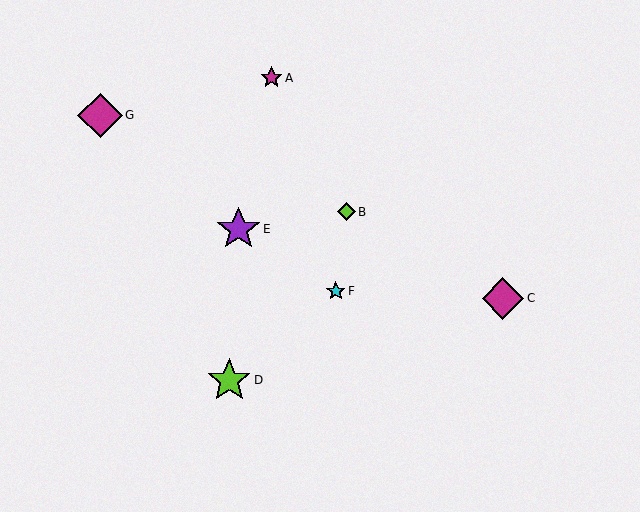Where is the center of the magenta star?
The center of the magenta star is at (272, 78).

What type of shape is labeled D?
Shape D is a lime star.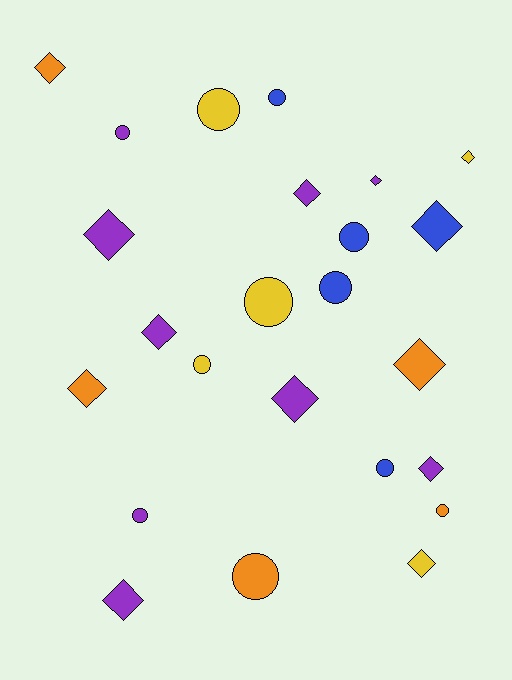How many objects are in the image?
There are 24 objects.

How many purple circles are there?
There are 2 purple circles.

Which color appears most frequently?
Purple, with 9 objects.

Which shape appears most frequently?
Diamond, with 13 objects.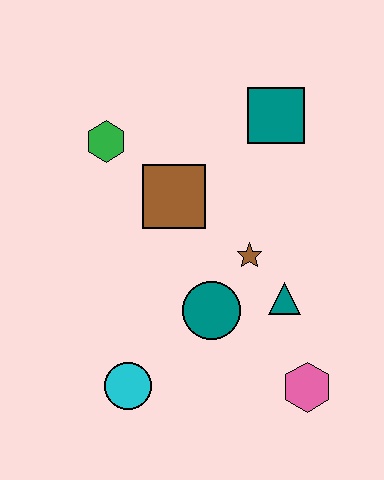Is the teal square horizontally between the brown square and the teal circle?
No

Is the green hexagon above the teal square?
No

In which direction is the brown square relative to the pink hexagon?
The brown square is above the pink hexagon.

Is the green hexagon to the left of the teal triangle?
Yes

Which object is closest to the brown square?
The green hexagon is closest to the brown square.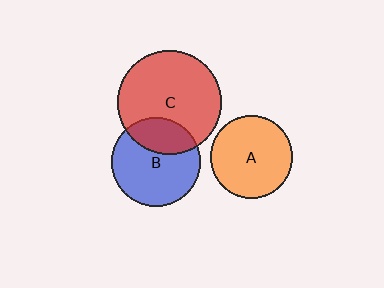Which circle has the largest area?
Circle C (red).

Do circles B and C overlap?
Yes.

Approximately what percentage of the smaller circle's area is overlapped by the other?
Approximately 30%.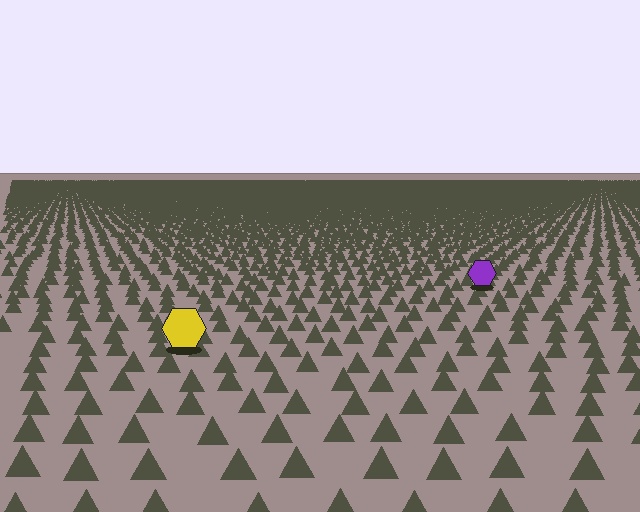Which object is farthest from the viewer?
The purple hexagon is farthest from the viewer. It appears smaller and the ground texture around it is denser.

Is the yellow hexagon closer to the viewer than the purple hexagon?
Yes. The yellow hexagon is closer — you can tell from the texture gradient: the ground texture is coarser near it.